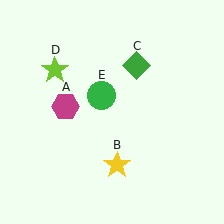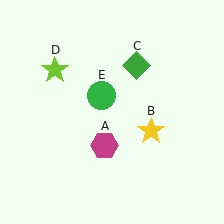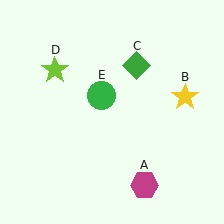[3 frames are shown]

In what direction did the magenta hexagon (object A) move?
The magenta hexagon (object A) moved down and to the right.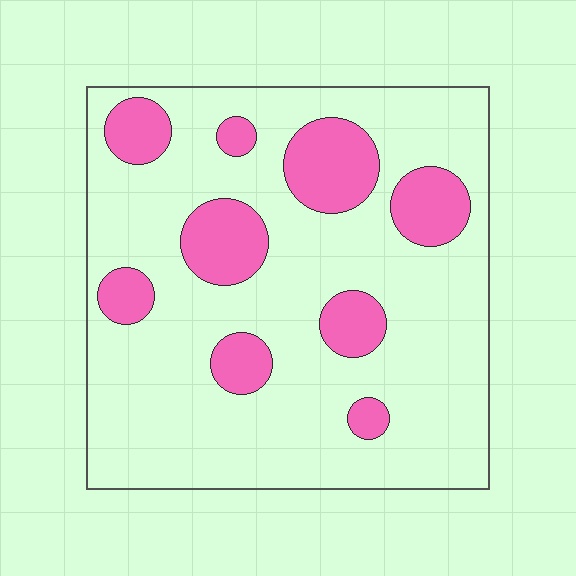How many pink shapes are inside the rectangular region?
9.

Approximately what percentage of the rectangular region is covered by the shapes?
Approximately 20%.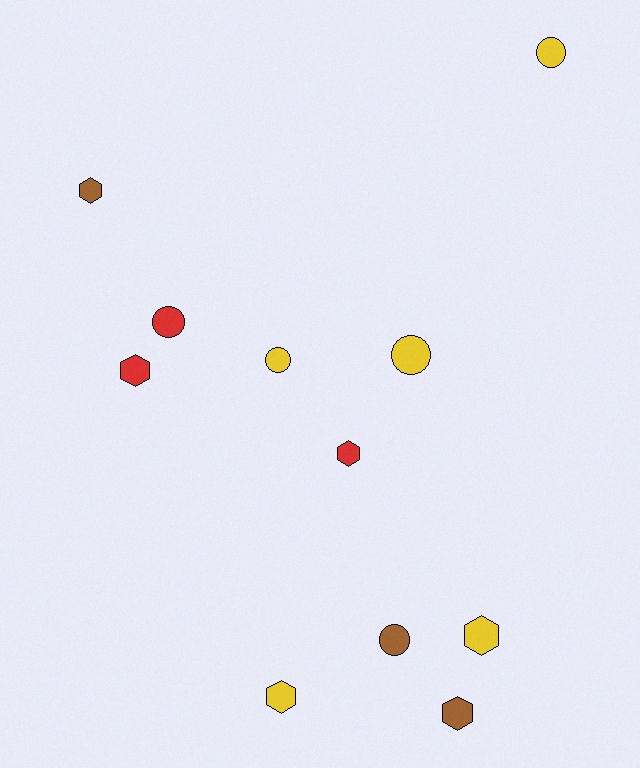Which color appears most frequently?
Yellow, with 5 objects.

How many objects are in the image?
There are 11 objects.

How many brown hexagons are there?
There are 2 brown hexagons.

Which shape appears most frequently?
Hexagon, with 6 objects.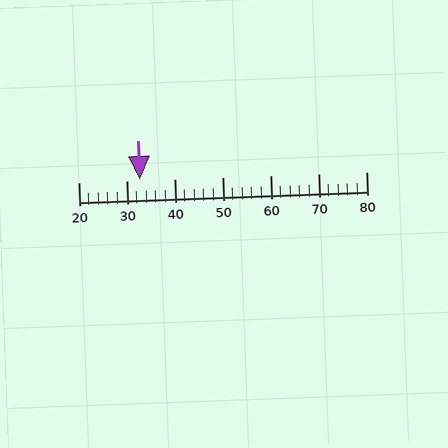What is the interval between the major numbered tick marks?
The major tick marks are spaced 10 units apart.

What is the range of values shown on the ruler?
The ruler shows values from 20 to 80.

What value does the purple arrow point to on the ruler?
The purple arrow points to approximately 33.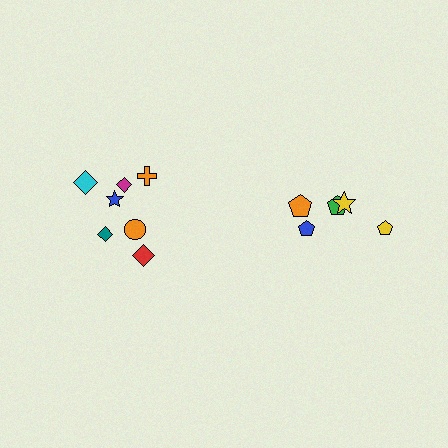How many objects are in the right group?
There are 5 objects.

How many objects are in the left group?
There are 7 objects.